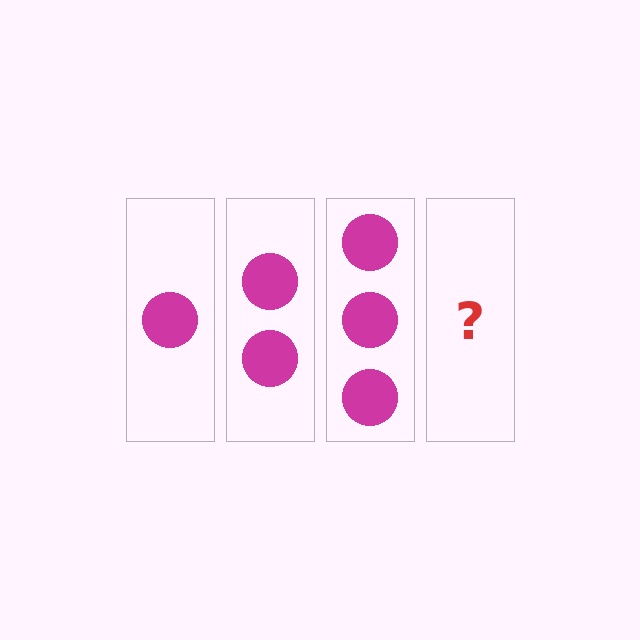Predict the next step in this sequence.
The next step is 4 circles.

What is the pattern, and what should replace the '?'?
The pattern is that each step adds one more circle. The '?' should be 4 circles.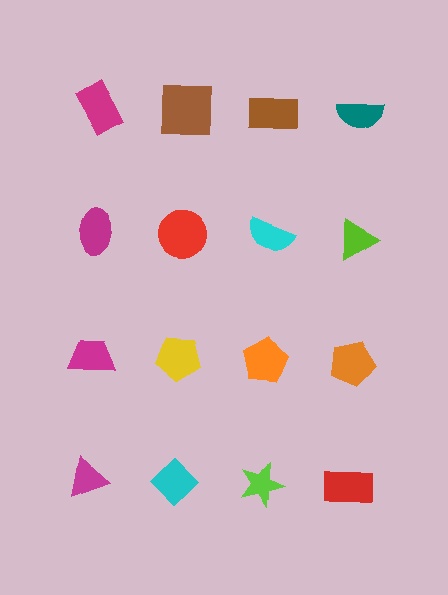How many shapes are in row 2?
4 shapes.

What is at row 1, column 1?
A magenta rectangle.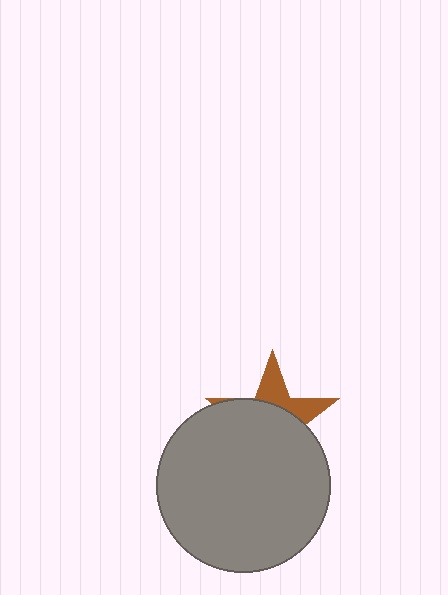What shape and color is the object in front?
The object in front is a gray circle.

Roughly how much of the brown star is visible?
A small part of it is visible (roughly 32%).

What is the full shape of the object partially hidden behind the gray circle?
The partially hidden object is a brown star.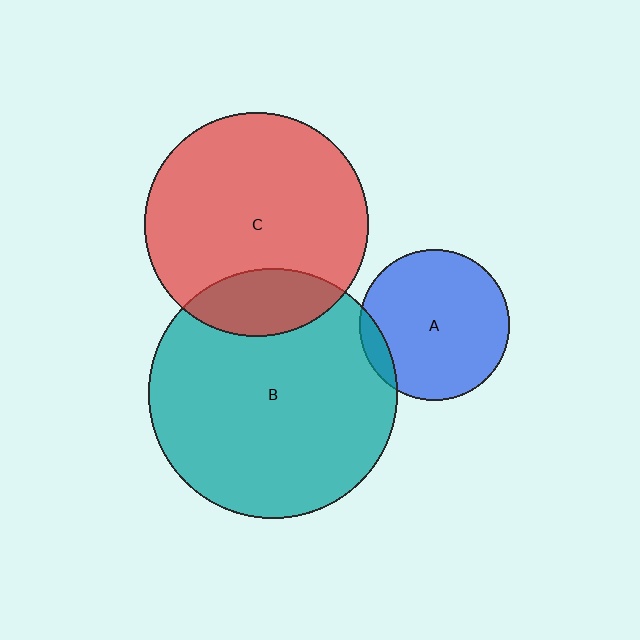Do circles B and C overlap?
Yes.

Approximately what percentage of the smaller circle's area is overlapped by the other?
Approximately 20%.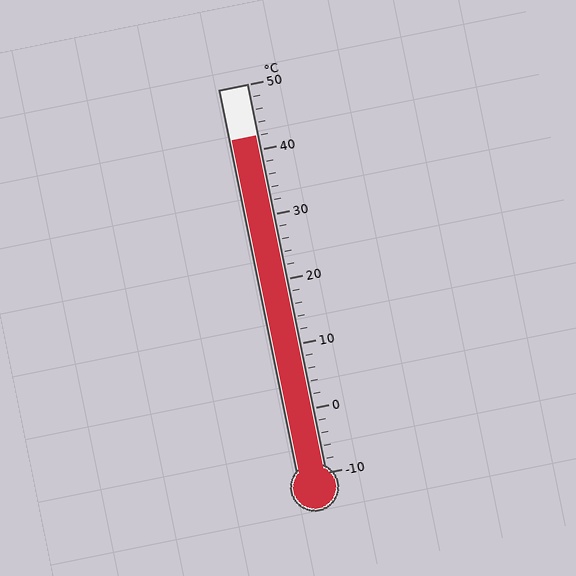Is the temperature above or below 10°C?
The temperature is above 10°C.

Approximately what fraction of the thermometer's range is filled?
The thermometer is filled to approximately 85% of its range.